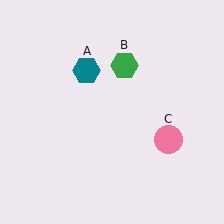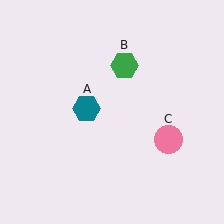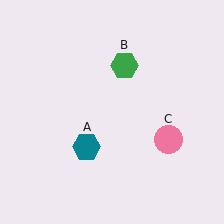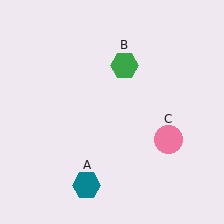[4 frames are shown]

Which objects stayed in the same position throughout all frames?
Green hexagon (object B) and pink circle (object C) remained stationary.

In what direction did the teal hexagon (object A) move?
The teal hexagon (object A) moved down.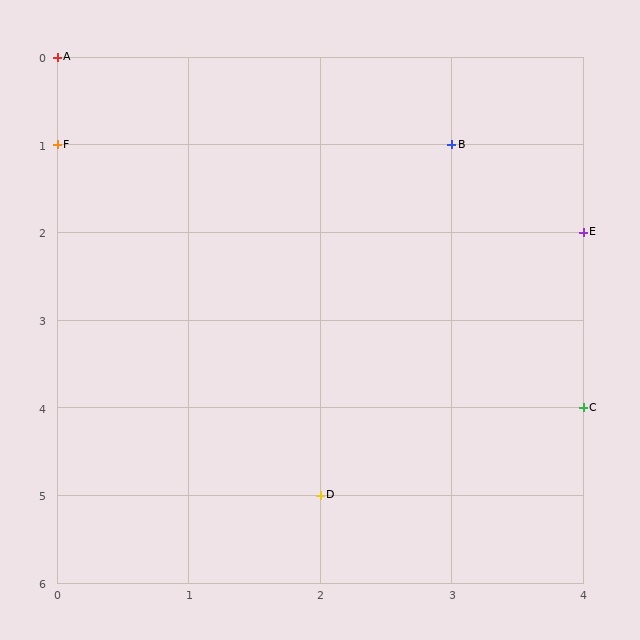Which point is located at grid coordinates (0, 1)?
Point F is at (0, 1).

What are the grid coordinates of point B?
Point B is at grid coordinates (3, 1).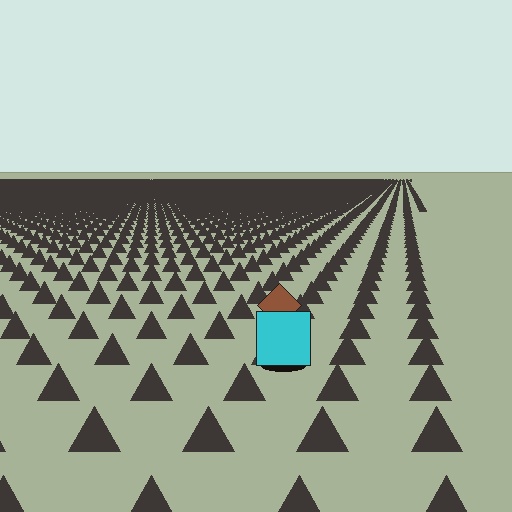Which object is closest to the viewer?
The cyan square is closest. The texture marks near it are larger and more spread out.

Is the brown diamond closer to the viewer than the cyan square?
No. The cyan square is closer — you can tell from the texture gradient: the ground texture is coarser near it.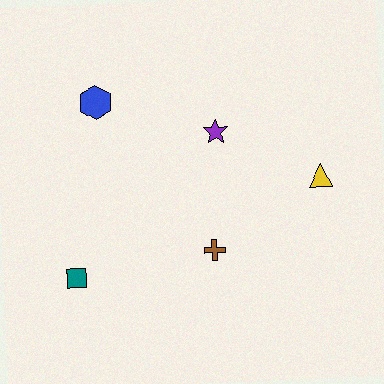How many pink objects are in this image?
There are no pink objects.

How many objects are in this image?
There are 5 objects.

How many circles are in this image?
There are no circles.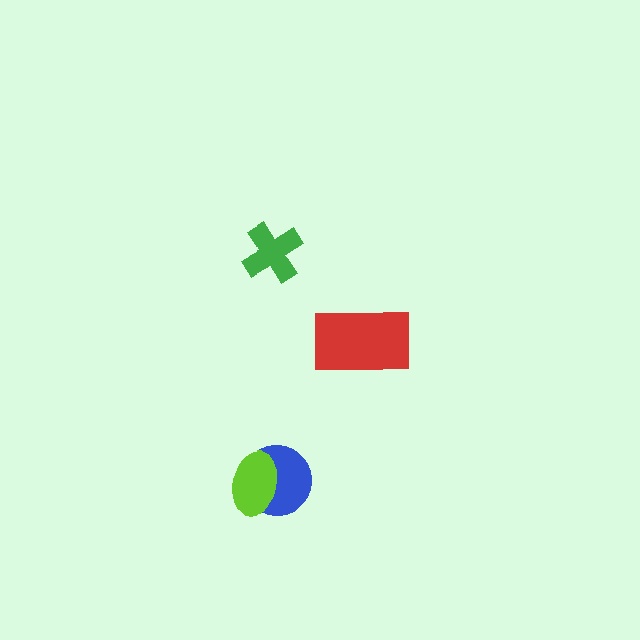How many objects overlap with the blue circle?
1 object overlaps with the blue circle.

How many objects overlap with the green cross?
0 objects overlap with the green cross.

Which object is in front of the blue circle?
The lime ellipse is in front of the blue circle.